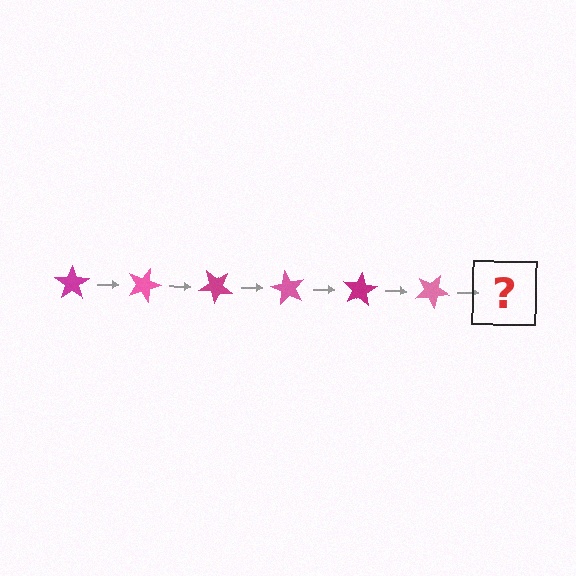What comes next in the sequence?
The next element should be a magenta star, rotated 120 degrees from the start.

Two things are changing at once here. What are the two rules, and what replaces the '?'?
The two rules are that it rotates 20 degrees each step and the color cycles through magenta and pink. The '?' should be a magenta star, rotated 120 degrees from the start.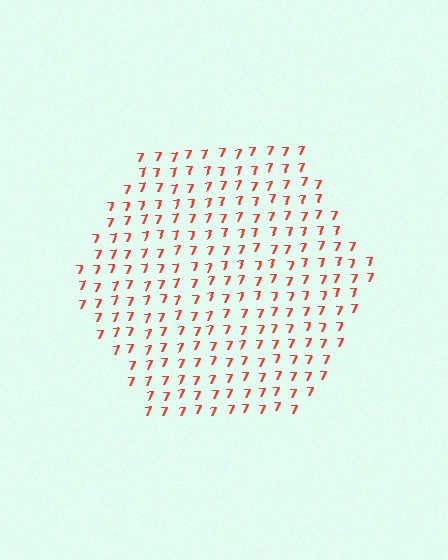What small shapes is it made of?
It is made of small digit 7's.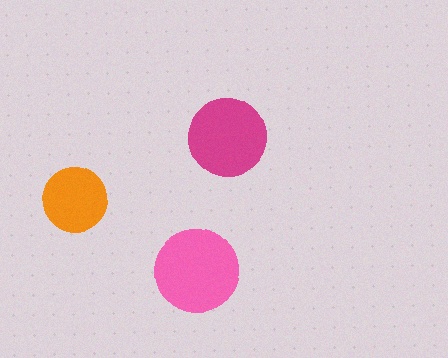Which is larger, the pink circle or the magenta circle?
The pink one.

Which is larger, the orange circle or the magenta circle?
The magenta one.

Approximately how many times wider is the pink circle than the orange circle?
About 1.5 times wider.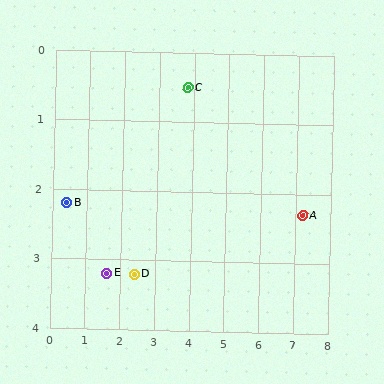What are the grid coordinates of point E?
Point E is at approximately (1.6, 3.2).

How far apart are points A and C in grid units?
Points A and C are about 3.8 grid units apart.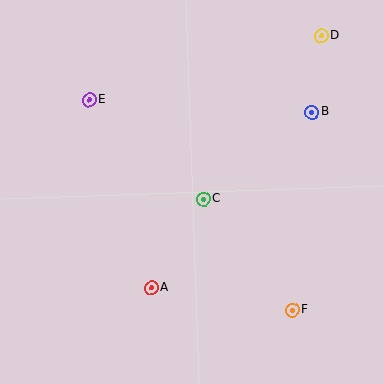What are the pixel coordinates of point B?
Point B is at (312, 112).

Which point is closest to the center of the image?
Point C at (203, 199) is closest to the center.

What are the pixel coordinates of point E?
Point E is at (89, 100).